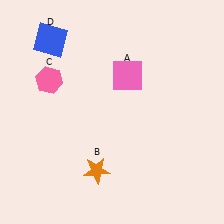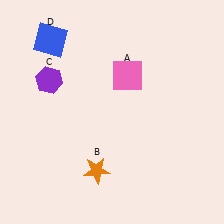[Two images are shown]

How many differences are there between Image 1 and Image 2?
There is 1 difference between the two images.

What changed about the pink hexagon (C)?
In Image 1, C is pink. In Image 2, it changed to purple.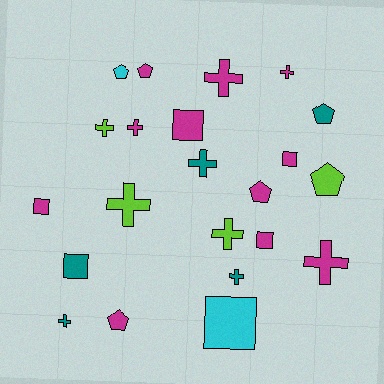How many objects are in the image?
There are 22 objects.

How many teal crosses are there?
There are 3 teal crosses.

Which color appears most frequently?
Magenta, with 11 objects.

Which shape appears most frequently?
Cross, with 10 objects.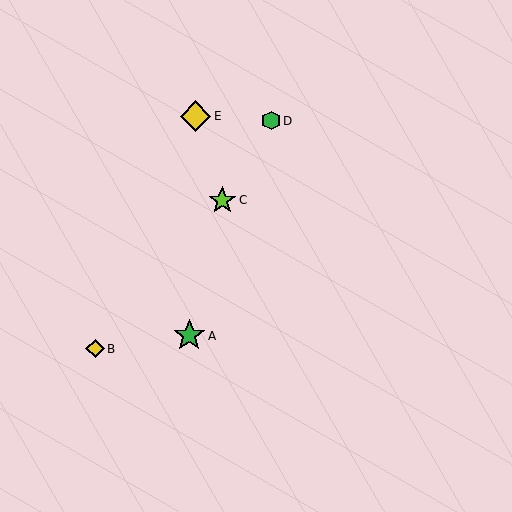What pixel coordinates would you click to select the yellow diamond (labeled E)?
Click at (196, 116) to select the yellow diamond E.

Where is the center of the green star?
The center of the green star is at (189, 336).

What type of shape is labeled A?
Shape A is a green star.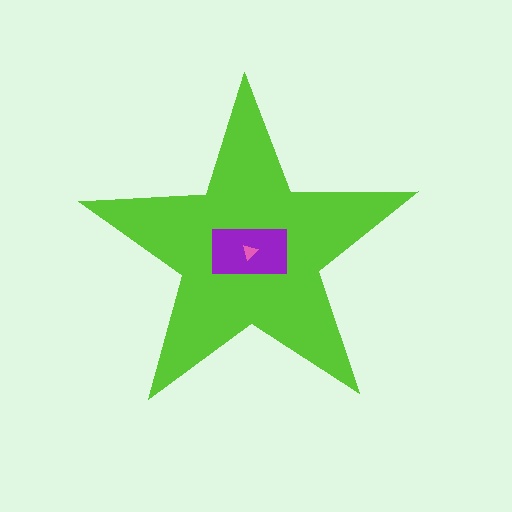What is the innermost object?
The pink triangle.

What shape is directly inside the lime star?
The purple rectangle.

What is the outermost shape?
The lime star.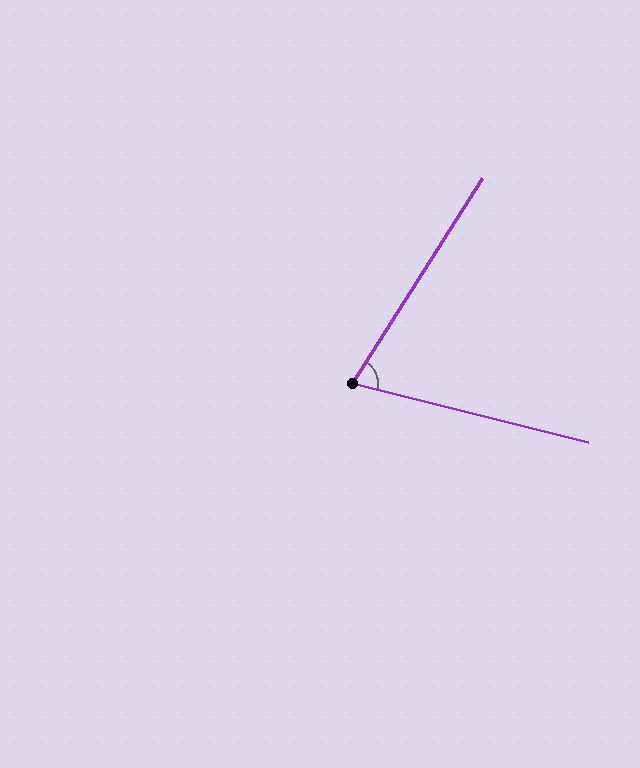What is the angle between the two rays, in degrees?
Approximately 72 degrees.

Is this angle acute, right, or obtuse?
It is acute.